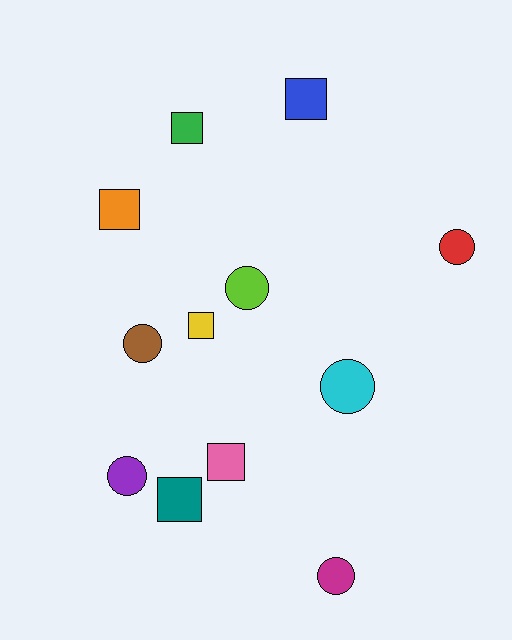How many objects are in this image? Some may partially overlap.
There are 12 objects.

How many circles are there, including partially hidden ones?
There are 6 circles.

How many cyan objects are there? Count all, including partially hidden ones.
There is 1 cyan object.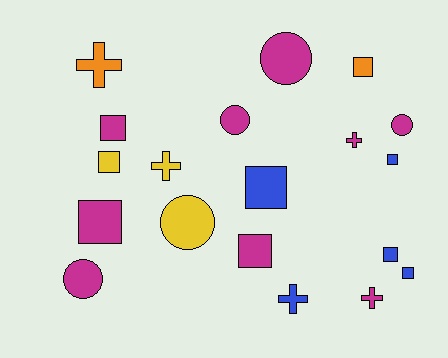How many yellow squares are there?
There is 1 yellow square.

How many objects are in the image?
There are 19 objects.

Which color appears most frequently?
Magenta, with 9 objects.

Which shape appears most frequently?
Square, with 9 objects.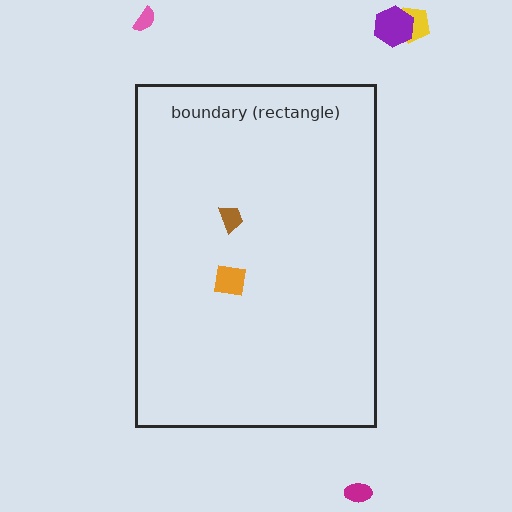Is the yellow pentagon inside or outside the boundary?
Outside.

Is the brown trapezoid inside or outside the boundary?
Inside.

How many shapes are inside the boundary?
2 inside, 4 outside.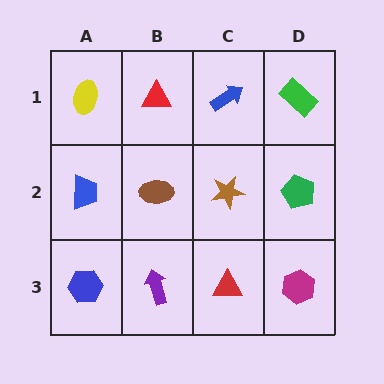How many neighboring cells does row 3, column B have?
3.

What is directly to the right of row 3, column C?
A magenta hexagon.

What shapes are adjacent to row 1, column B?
A brown ellipse (row 2, column B), a yellow ellipse (row 1, column A), a blue arrow (row 1, column C).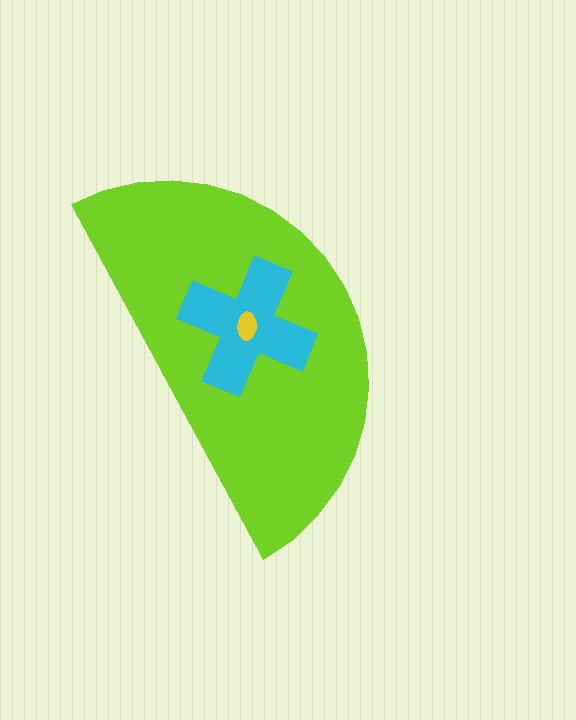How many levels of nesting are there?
3.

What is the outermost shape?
The lime semicircle.